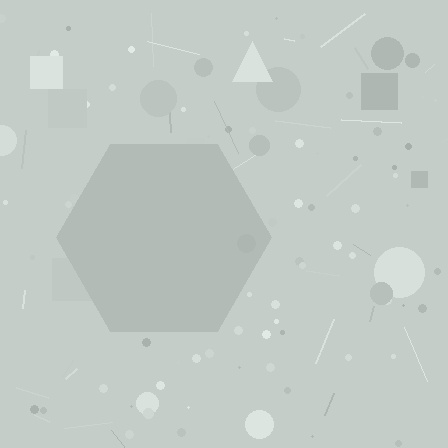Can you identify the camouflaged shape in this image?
The camouflaged shape is a hexagon.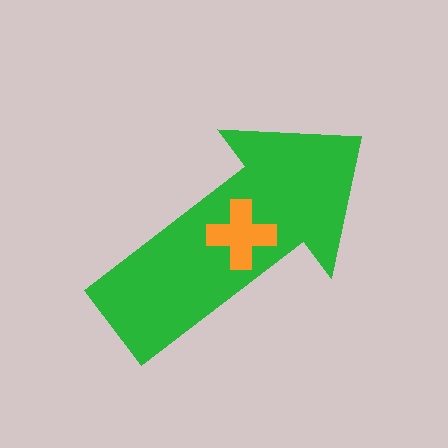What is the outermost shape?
The green arrow.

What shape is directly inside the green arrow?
The orange cross.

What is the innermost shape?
The orange cross.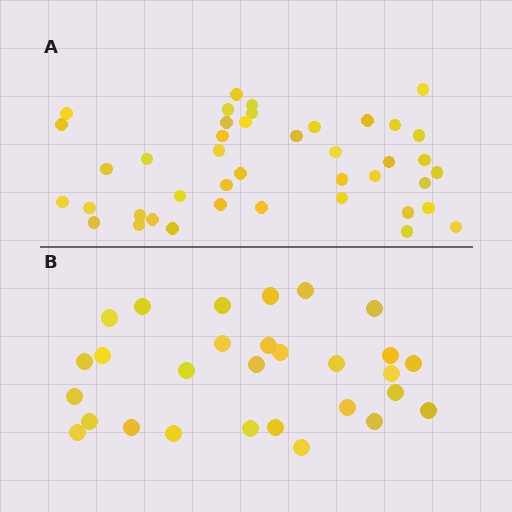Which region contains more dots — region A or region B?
Region A (the top region) has more dots.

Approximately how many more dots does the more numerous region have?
Region A has approximately 15 more dots than region B.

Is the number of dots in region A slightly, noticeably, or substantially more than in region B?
Region A has noticeably more, but not dramatically so. The ratio is roughly 1.4 to 1.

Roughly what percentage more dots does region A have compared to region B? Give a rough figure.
About 45% more.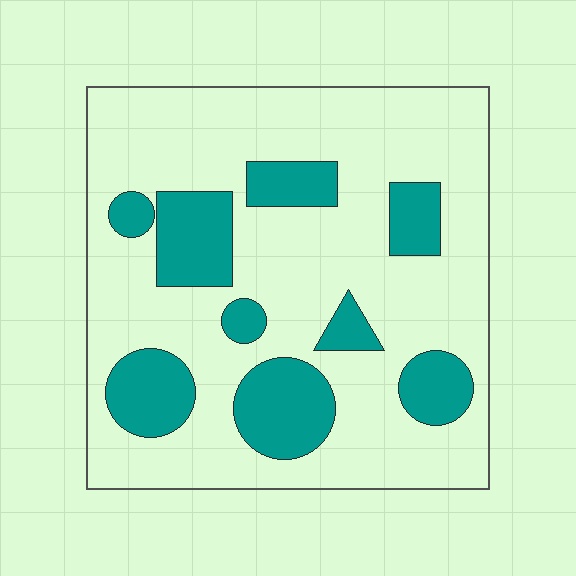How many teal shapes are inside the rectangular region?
9.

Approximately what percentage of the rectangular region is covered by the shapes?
Approximately 25%.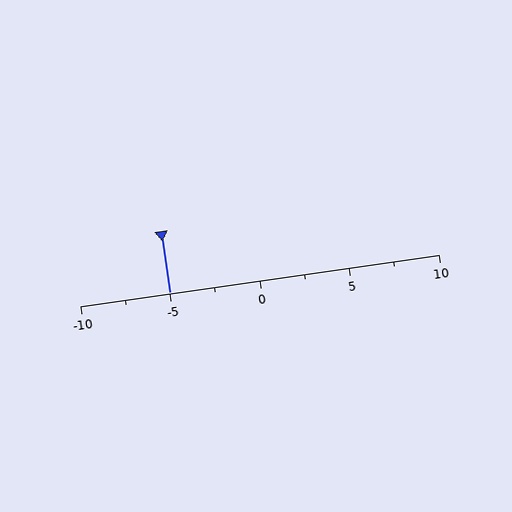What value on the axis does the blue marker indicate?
The marker indicates approximately -5.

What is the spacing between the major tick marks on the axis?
The major ticks are spaced 5 apart.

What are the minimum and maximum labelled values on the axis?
The axis runs from -10 to 10.